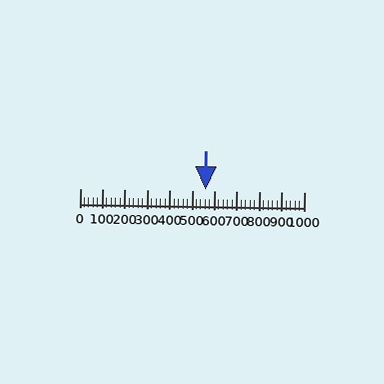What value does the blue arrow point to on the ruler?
The blue arrow points to approximately 560.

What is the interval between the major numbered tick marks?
The major tick marks are spaced 100 units apart.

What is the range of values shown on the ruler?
The ruler shows values from 0 to 1000.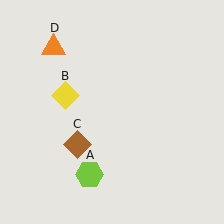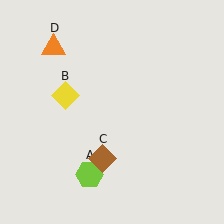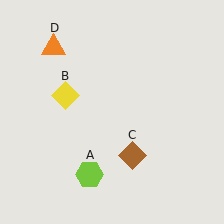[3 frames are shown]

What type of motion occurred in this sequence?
The brown diamond (object C) rotated counterclockwise around the center of the scene.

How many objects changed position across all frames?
1 object changed position: brown diamond (object C).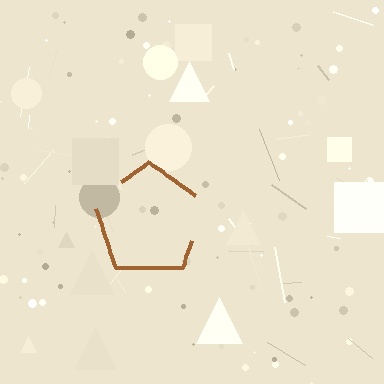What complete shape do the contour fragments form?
The contour fragments form a pentagon.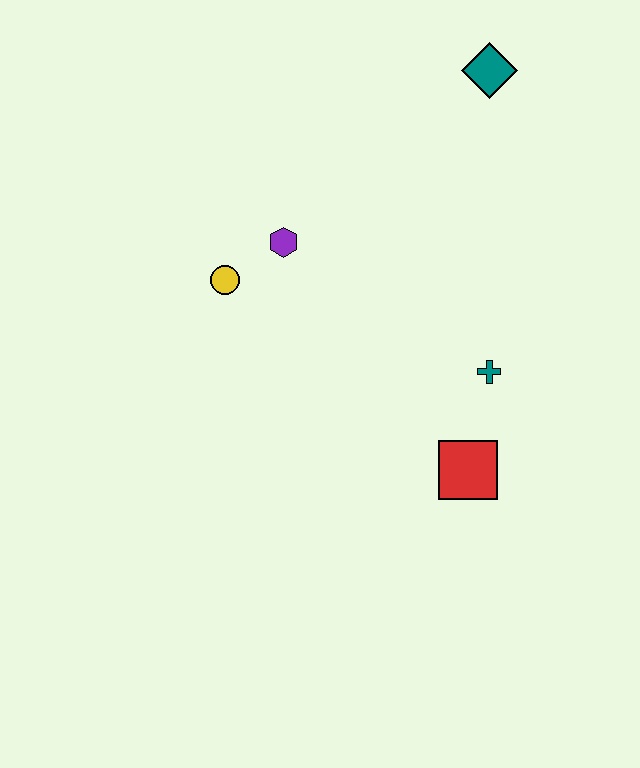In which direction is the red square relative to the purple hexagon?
The red square is below the purple hexagon.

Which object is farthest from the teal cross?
The teal diamond is farthest from the teal cross.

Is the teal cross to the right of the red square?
Yes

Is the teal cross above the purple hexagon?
No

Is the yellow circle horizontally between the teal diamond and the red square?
No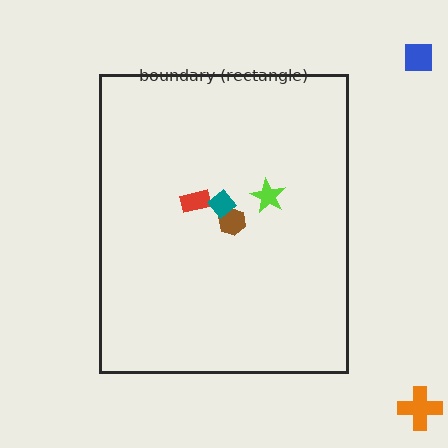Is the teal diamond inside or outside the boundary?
Inside.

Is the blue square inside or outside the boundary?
Outside.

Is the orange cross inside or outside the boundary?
Outside.